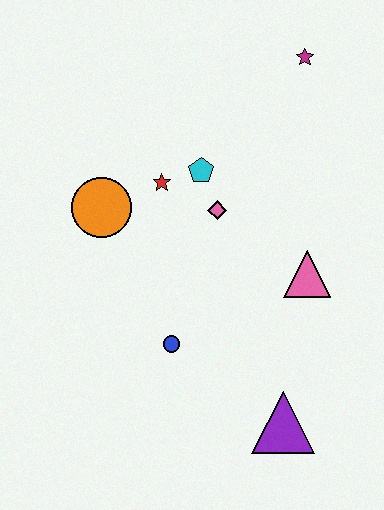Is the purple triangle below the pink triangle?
Yes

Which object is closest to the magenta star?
The cyan pentagon is closest to the magenta star.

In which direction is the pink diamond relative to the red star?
The pink diamond is to the right of the red star.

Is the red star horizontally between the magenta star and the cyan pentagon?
No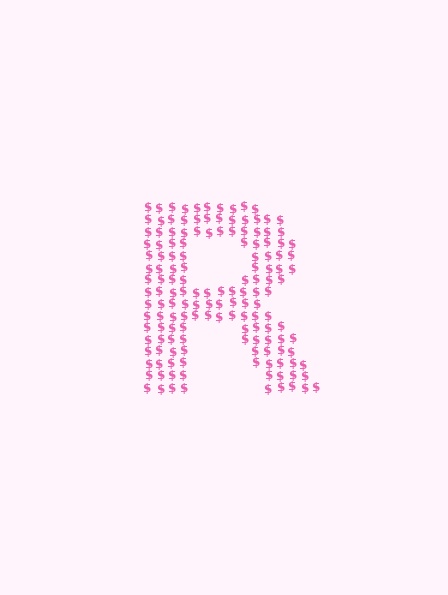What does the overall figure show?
The overall figure shows the letter R.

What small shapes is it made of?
It is made of small dollar signs.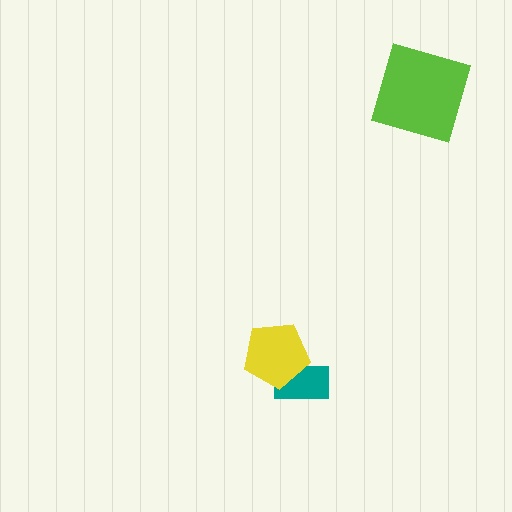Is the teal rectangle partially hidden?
Yes, it is partially covered by another shape.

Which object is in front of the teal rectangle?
The yellow pentagon is in front of the teal rectangle.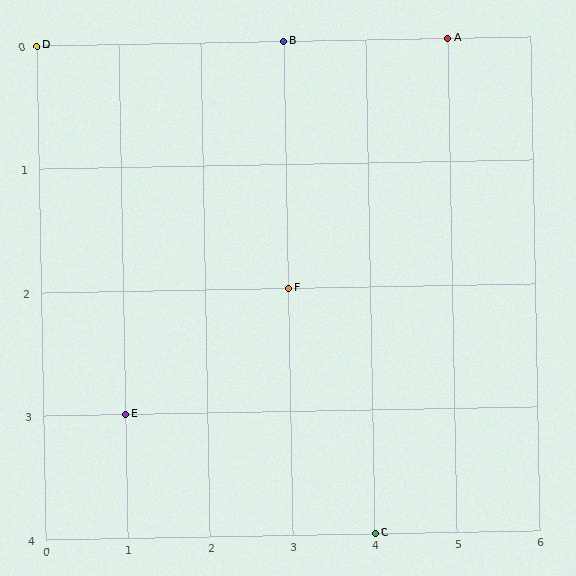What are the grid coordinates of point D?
Point D is at grid coordinates (0, 0).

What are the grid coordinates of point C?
Point C is at grid coordinates (4, 4).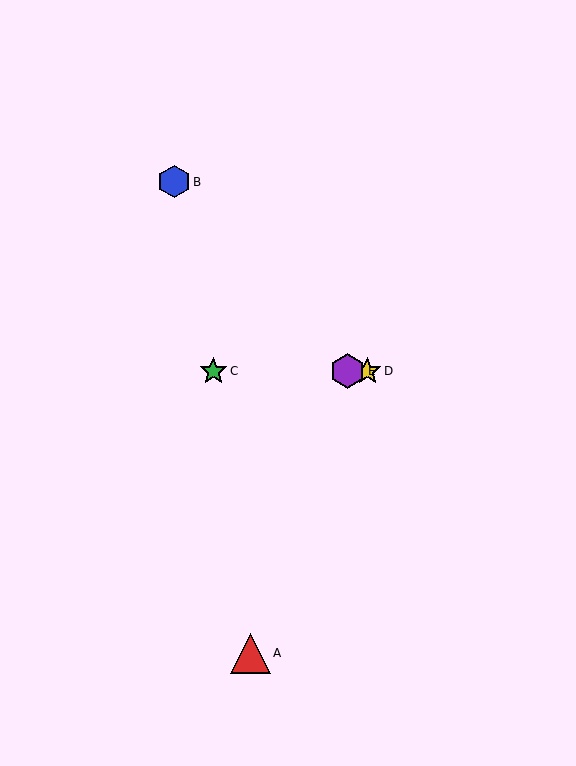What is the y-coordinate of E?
Object E is at y≈371.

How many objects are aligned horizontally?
3 objects (C, D, E) are aligned horizontally.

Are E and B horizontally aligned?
No, E is at y≈371 and B is at y≈182.